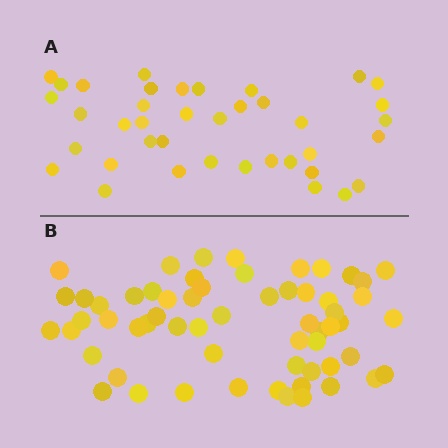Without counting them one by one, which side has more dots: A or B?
Region B (the bottom region) has more dots.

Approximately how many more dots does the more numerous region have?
Region B has approximately 20 more dots than region A.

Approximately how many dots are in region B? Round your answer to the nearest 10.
About 60 dots.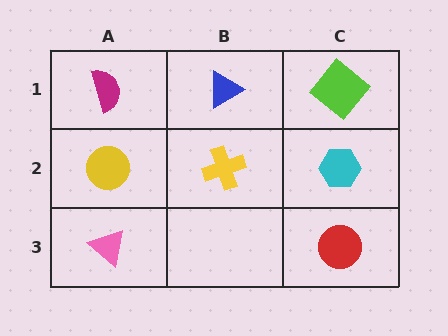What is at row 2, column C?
A cyan hexagon.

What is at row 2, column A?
A yellow circle.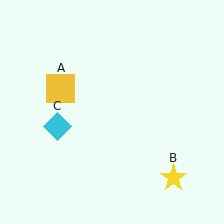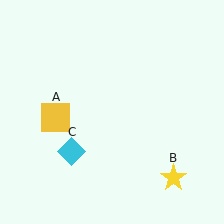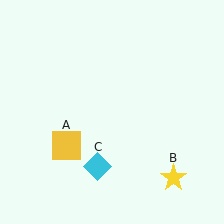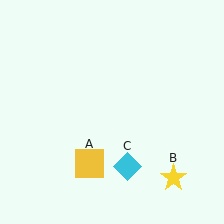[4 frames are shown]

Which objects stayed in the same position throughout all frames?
Yellow star (object B) remained stationary.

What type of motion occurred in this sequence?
The yellow square (object A), cyan diamond (object C) rotated counterclockwise around the center of the scene.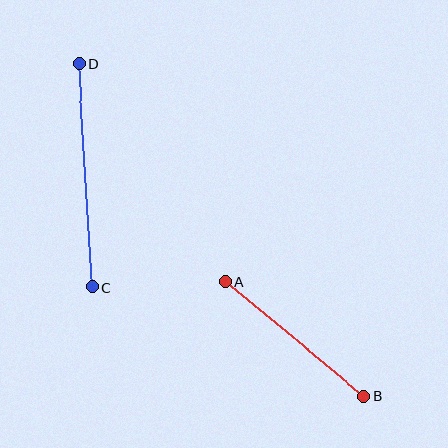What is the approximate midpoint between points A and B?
The midpoint is at approximately (295, 339) pixels.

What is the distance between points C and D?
The distance is approximately 223 pixels.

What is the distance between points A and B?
The distance is approximately 180 pixels.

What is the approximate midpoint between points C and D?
The midpoint is at approximately (85, 176) pixels.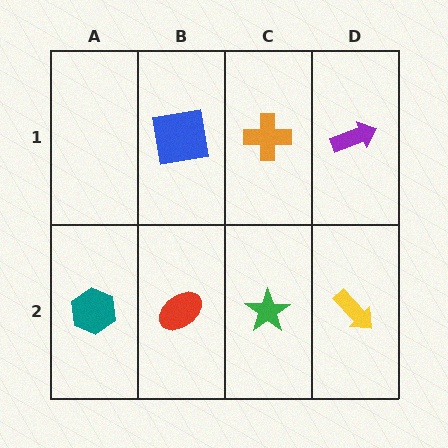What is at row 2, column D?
A yellow arrow.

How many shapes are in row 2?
4 shapes.